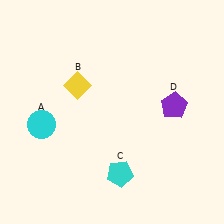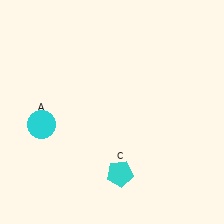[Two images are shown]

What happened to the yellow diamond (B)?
The yellow diamond (B) was removed in Image 2. It was in the top-left area of Image 1.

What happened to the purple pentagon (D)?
The purple pentagon (D) was removed in Image 2. It was in the top-right area of Image 1.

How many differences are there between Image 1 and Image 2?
There are 2 differences between the two images.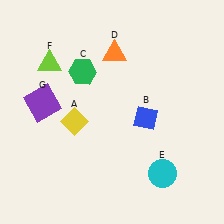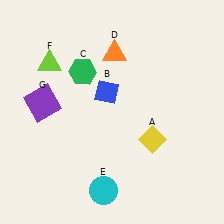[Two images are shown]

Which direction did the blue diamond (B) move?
The blue diamond (B) moved left.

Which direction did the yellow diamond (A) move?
The yellow diamond (A) moved right.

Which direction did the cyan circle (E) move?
The cyan circle (E) moved left.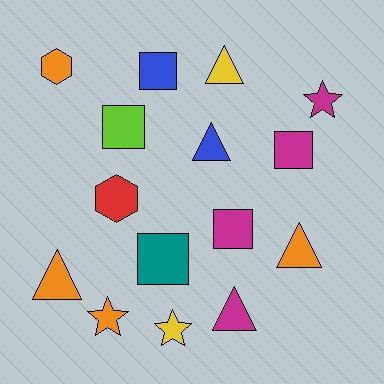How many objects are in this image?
There are 15 objects.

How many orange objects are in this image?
There are 4 orange objects.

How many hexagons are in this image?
There are 2 hexagons.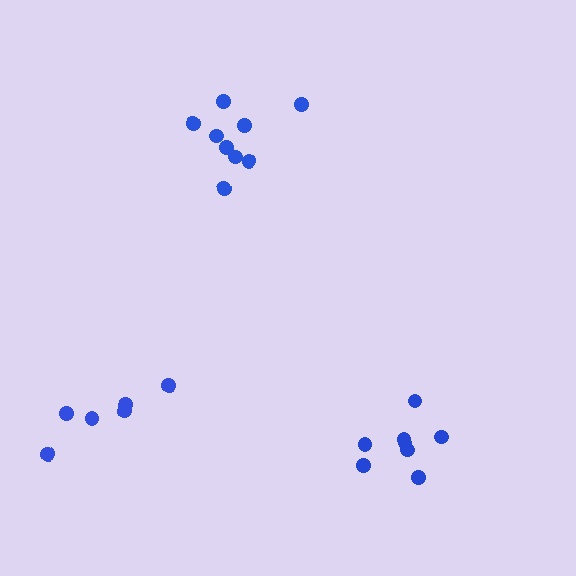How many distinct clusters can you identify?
There are 3 distinct clusters.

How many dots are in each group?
Group 1: 8 dots, Group 2: 6 dots, Group 3: 9 dots (23 total).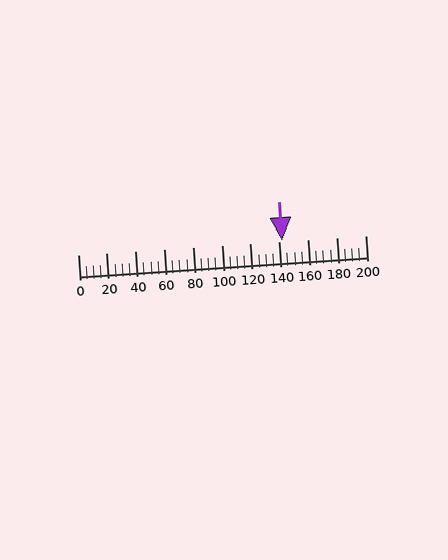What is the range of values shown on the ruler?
The ruler shows values from 0 to 200.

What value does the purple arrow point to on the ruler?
The purple arrow points to approximately 142.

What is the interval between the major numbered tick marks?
The major tick marks are spaced 20 units apart.